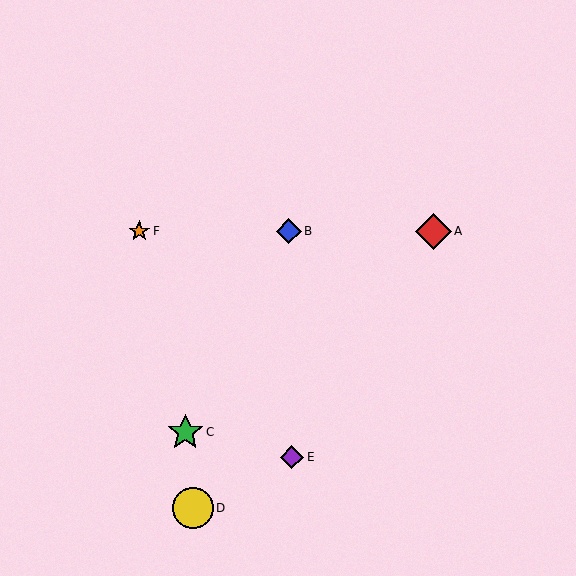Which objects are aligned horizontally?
Objects A, B, F are aligned horizontally.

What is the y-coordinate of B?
Object B is at y≈231.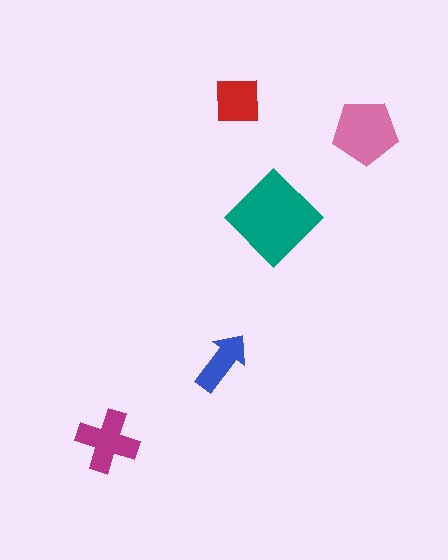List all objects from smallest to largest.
The blue arrow, the red square, the magenta cross, the pink pentagon, the teal diamond.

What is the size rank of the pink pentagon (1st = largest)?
2nd.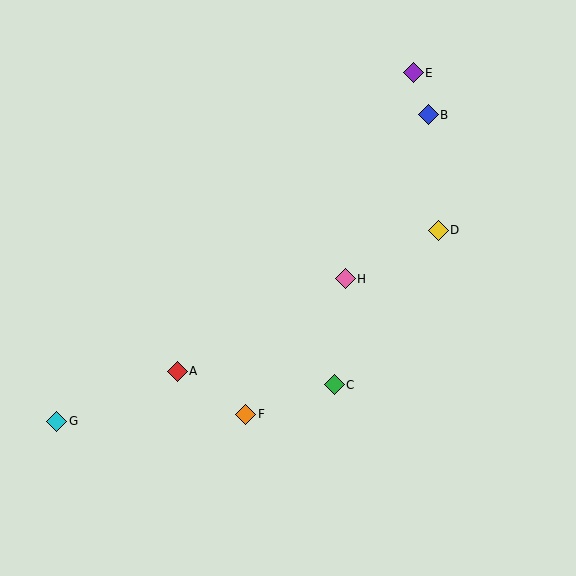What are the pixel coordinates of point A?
Point A is at (177, 371).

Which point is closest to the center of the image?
Point H at (345, 279) is closest to the center.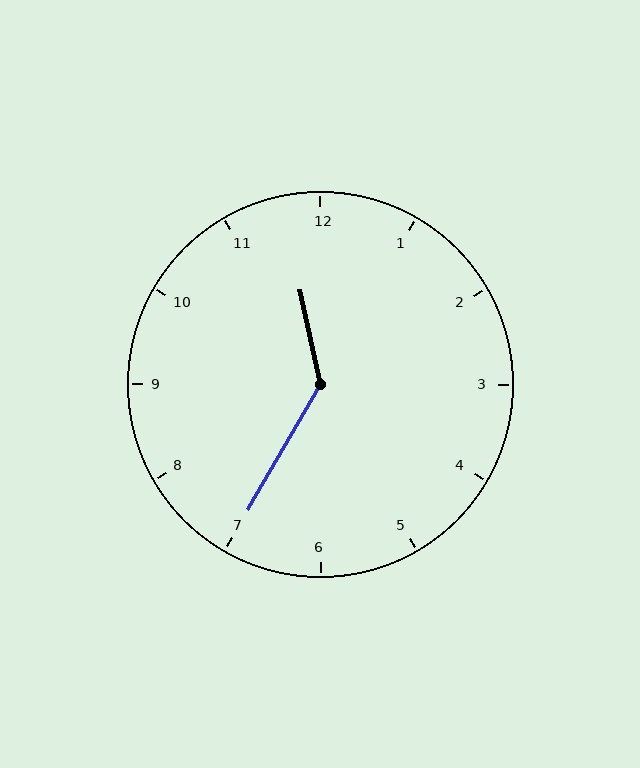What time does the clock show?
11:35.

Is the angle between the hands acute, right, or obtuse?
It is obtuse.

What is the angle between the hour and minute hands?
Approximately 138 degrees.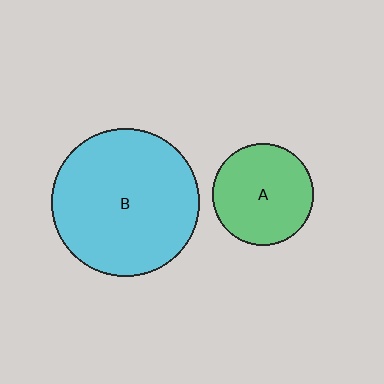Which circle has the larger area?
Circle B (cyan).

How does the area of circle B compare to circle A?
Approximately 2.1 times.